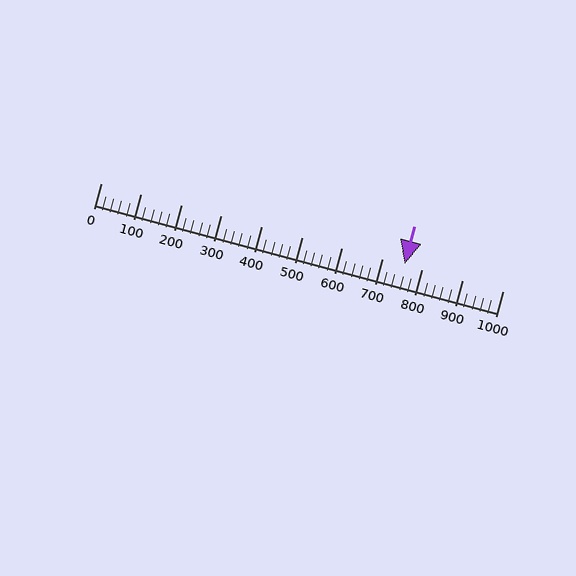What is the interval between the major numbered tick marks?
The major tick marks are spaced 100 units apart.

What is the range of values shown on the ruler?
The ruler shows values from 0 to 1000.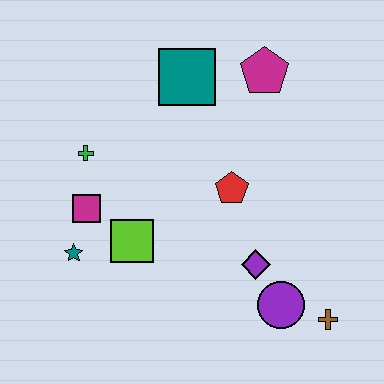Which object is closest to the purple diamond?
The purple circle is closest to the purple diamond.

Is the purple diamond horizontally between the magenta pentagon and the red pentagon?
Yes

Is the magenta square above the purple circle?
Yes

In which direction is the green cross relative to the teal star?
The green cross is above the teal star.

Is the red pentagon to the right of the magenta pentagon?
No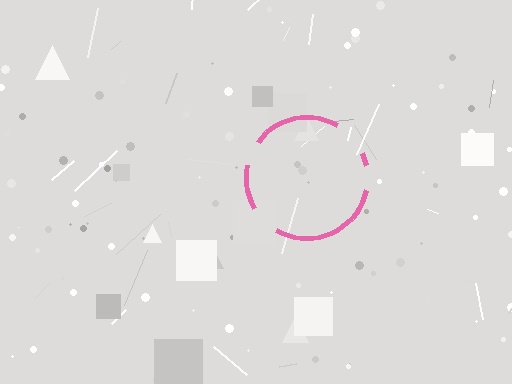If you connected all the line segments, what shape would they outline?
They would outline a circle.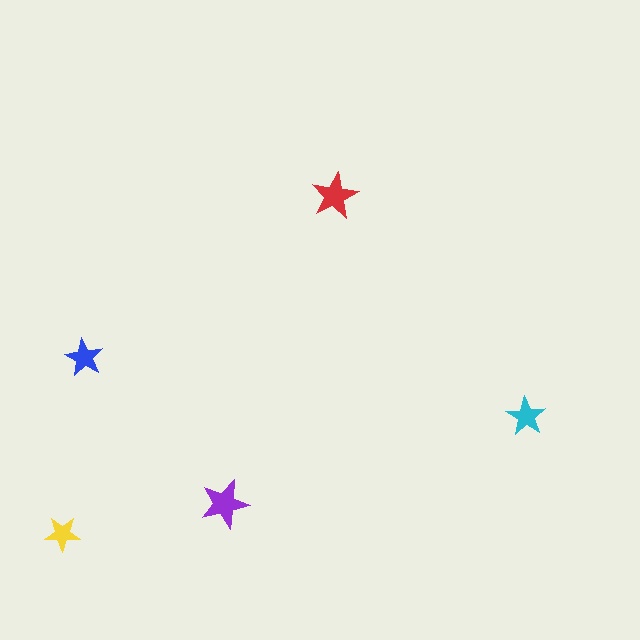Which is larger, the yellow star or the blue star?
The blue one.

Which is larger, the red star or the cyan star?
The red one.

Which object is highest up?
The red star is topmost.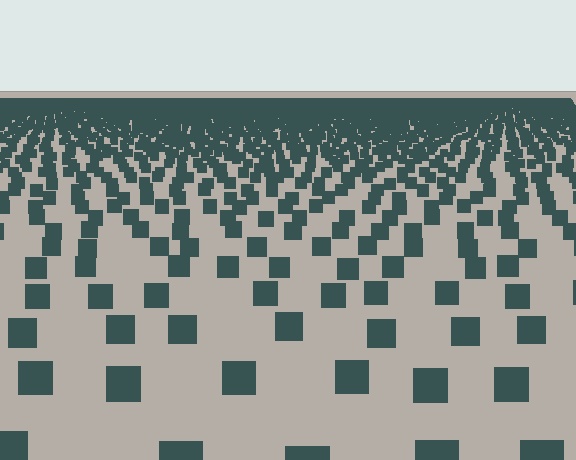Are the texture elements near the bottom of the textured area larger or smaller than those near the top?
Larger. Near the bottom, elements are closer to the viewer and appear at a bigger on-screen size.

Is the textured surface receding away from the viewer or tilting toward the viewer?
The surface is receding away from the viewer. Texture elements get smaller and denser toward the top.